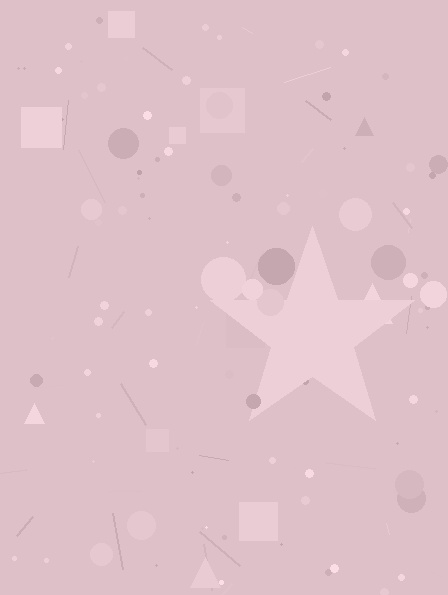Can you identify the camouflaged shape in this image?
The camouflaged shape is a star.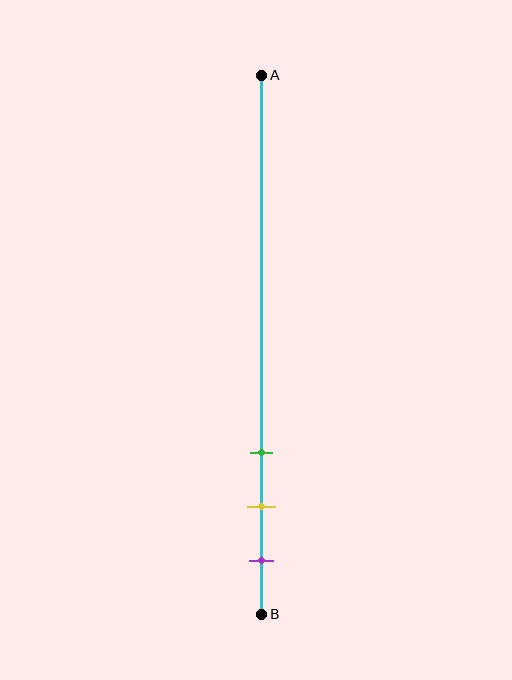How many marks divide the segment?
There are 3 marks dividing the segment.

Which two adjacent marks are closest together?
The yellow and purple marks are the closest adjacent pair.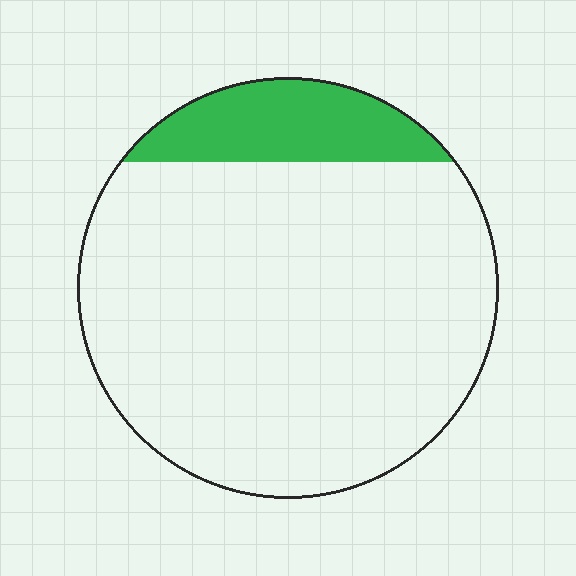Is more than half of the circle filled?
No.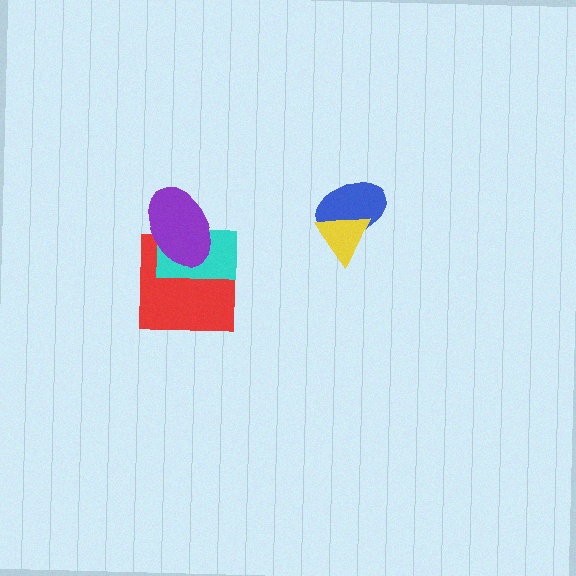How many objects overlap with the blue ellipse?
1 object overlaps with the blue ellipse.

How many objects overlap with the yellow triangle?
1 object overlaps with the yellow triangle.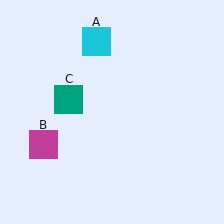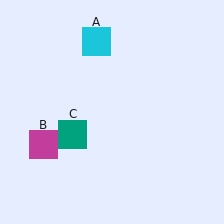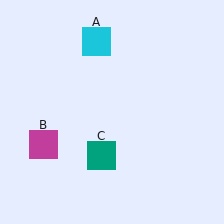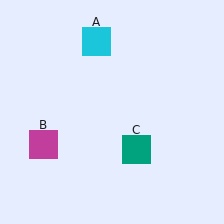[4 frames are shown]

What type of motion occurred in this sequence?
The teal square (object C) rotated counterclockwise around the center of the scene.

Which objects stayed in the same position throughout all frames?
Cyan square (object A) and magenta square (object B) remained stationary.